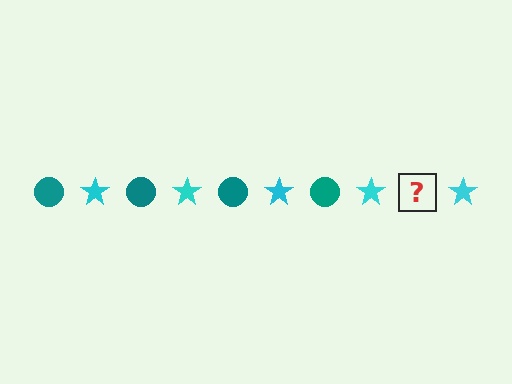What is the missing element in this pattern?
The missing element is a teal circle.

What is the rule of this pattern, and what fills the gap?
The rule is that the pattern alternates between teal circle and cyan star. The gap should be filled with a teal circle.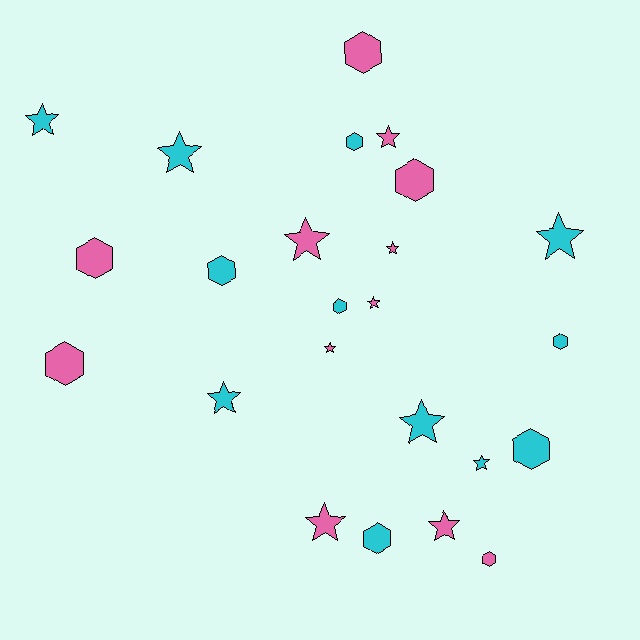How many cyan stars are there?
There are 6 cyan stars.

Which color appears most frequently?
Cyan, with 12 objects.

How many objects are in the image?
There are 24 objects.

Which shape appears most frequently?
Star, with 13 objects.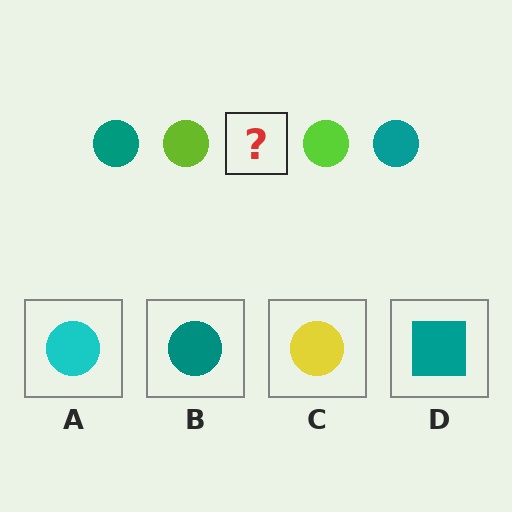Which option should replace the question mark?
Option B.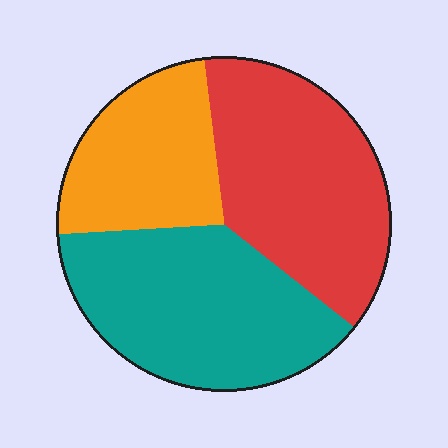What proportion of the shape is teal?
Teal takes up about three eighths (3/8) of the shape.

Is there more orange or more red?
Red.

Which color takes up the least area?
Orange, at roughly 25%.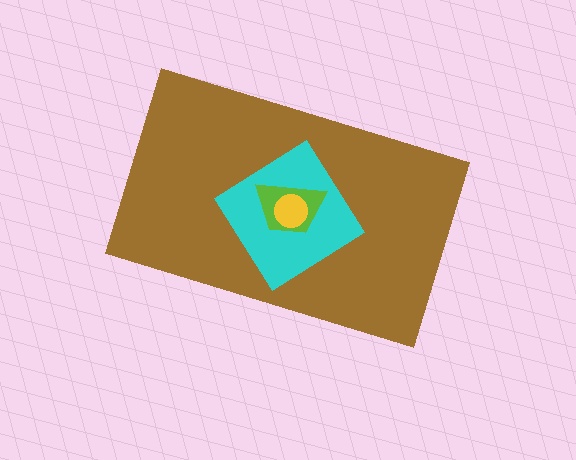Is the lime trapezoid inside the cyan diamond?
Yes.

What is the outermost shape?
The brown rectangle.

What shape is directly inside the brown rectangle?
The cyan diamond.